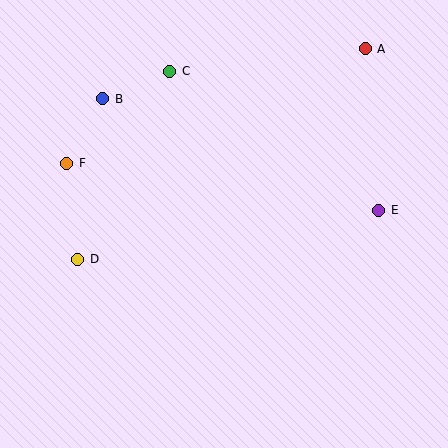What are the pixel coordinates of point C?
Point C is at (170, 71).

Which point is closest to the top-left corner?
Point B is closest to the top-left corner.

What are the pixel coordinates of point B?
Point B is at (103, 99).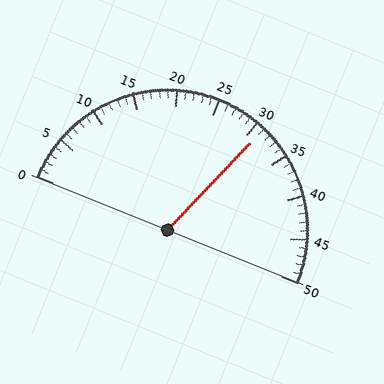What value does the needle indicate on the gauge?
The needle indicates approximately 31.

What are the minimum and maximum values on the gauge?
The gauge ranges from 0 to 50.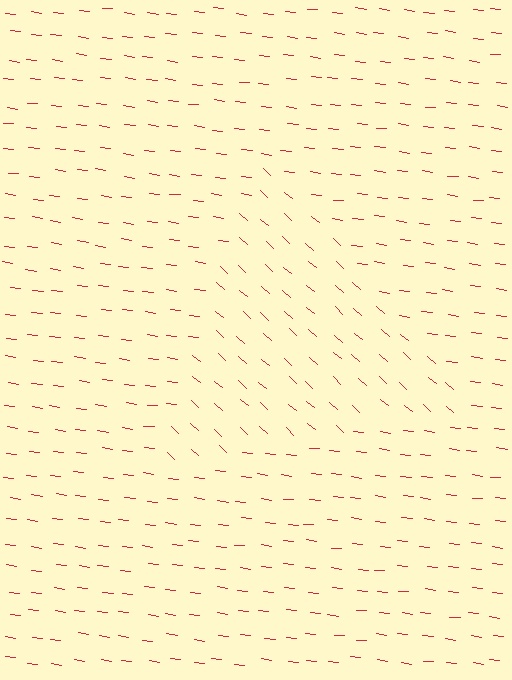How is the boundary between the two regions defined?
The boundary is defined purely by a change in line orientation (approximately 35 degrees difference). All lines are the same color and thickness.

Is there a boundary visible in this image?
Yes, there is a texture boundary formed by a change in line orientation.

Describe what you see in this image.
The image is filled with small red line segments. A triangle region in the image has lines oriented differently from the surrounding lines, creating a visible texture boundary.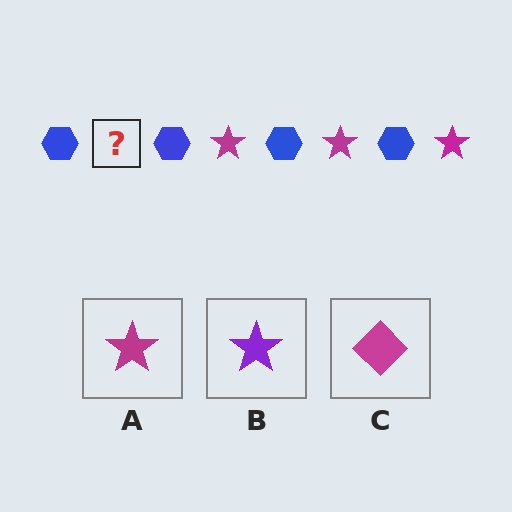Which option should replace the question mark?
Option A.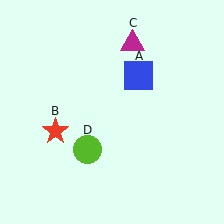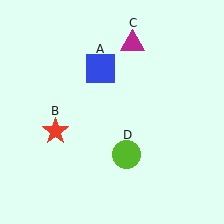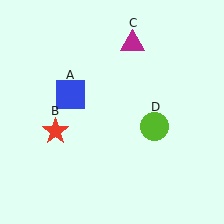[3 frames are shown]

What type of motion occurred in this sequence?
The blue square (object A), lime circle (object D) rotated counterclockwise around the center of the scene.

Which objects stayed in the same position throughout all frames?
Red star (object B) and magenta triangle (object C) remained stationary.